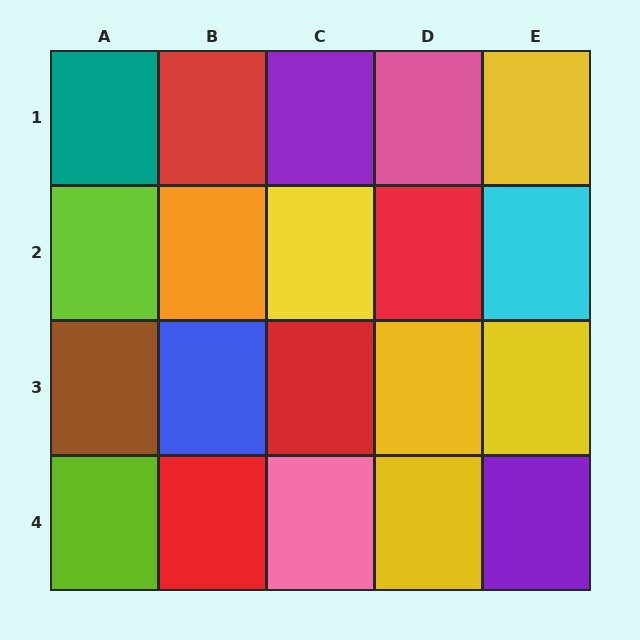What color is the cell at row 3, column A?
Brown.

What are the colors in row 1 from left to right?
Teal, red, purple, pink, yellow.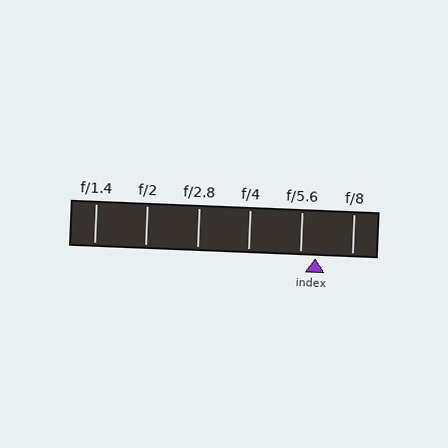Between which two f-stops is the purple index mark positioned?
The index mark is between f/5.6 and f/8.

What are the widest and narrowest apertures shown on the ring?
The widest aperture shown is f/1.4 and the narrowest is f/8.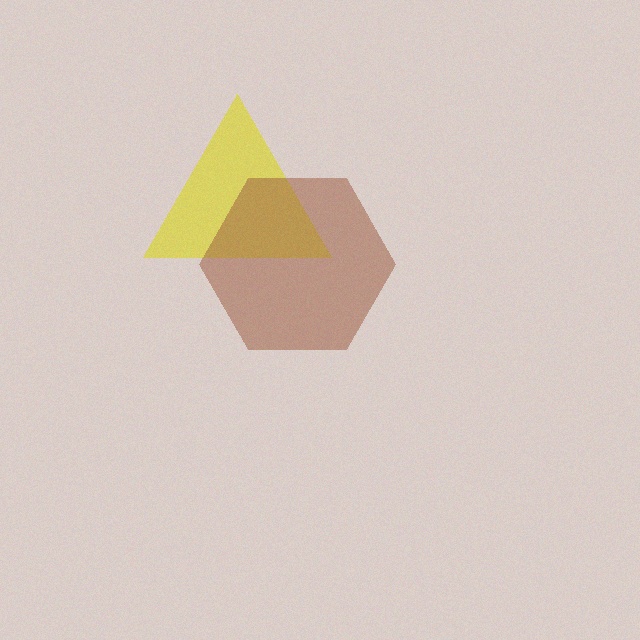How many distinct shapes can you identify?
There are 2 distinct shapes: a yellow triangle, a brown hexagon.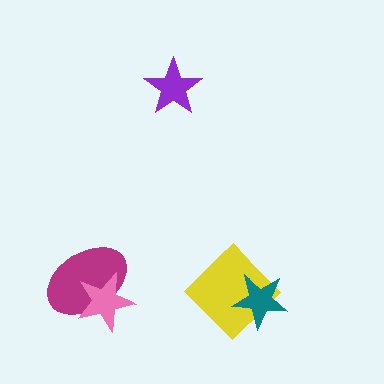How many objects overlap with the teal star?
1 object overlaps with the teal star.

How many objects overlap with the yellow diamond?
1 object overlaps with the yellow diamond.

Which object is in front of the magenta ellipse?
The pink star is in front of the magenta ellipse.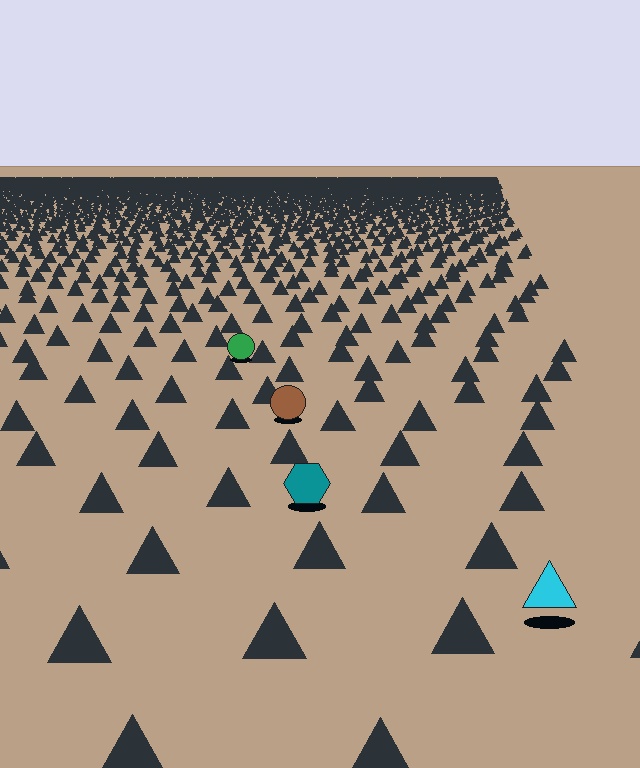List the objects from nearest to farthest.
From nearest to farthest: the cyan triangle, the teal hexagon, the brown circle, the green circle.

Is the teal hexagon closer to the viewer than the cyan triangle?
No. The cyan triangle is closer — you can tell from the texture gradient: the ground texture is coarser near it.